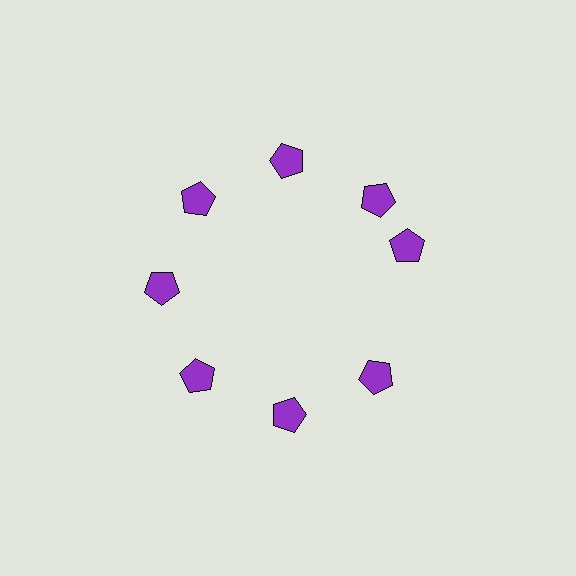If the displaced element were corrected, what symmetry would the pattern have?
It would have 8-fold rotational symmetry — the pattern would map onto itself every 45 degrees.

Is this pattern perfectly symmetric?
No. The 8 purple pentagons are arranged in a ring, but one element near the 3 o'clock position is rotated out of alignment along the ring, breaking the 8-fold rotational symmetry.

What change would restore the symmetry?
The symmetry would be restored by rotating it back into even spacing with its neighbors so that all 8 pentagons sit at equal angles and equal distance from the center.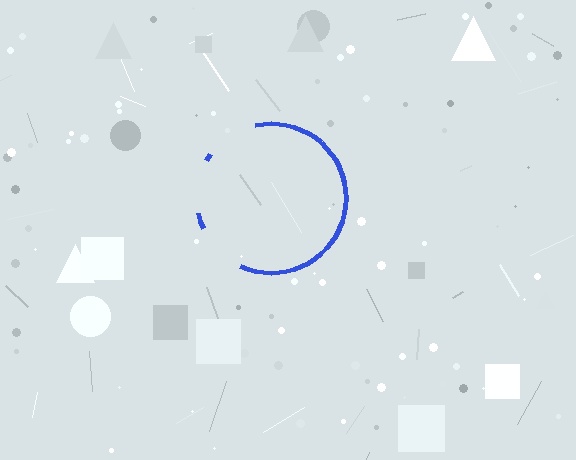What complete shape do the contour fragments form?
The contour fragments form a circle.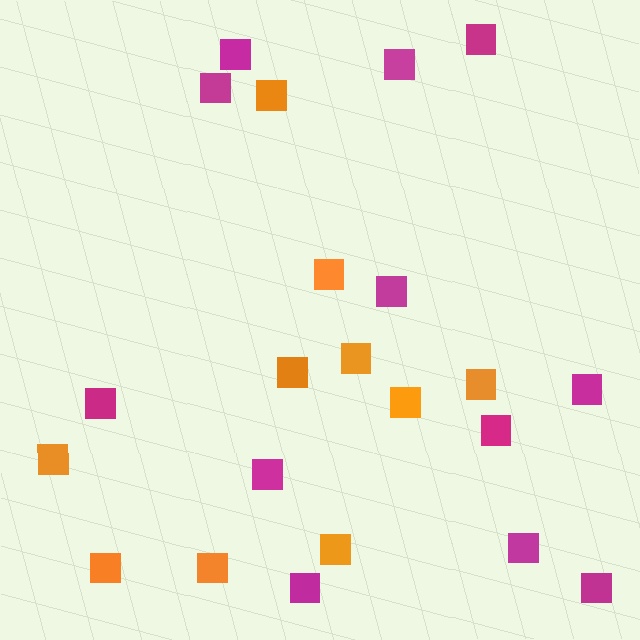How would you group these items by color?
There are 2 groups: one group of orange squares (10) and one group of magenta squares (12).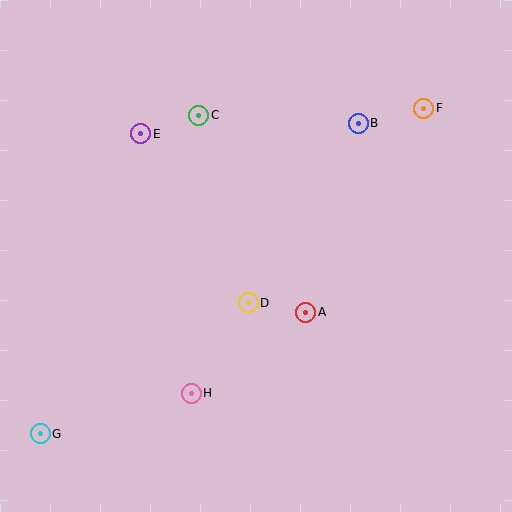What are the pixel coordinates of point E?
Point E is at (141, 134).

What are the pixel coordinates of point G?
Point G is at (40, 434).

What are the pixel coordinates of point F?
Point F is at (424, 108).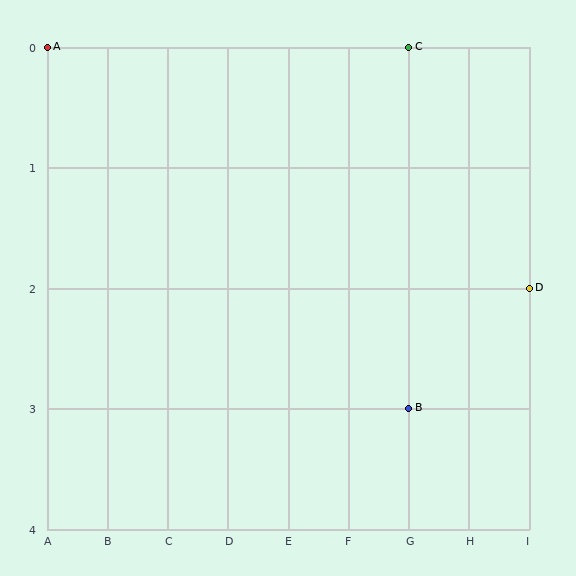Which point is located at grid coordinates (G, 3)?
Point B is at (G, 3).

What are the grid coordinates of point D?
Point D is at grid coordinates (I, 2).